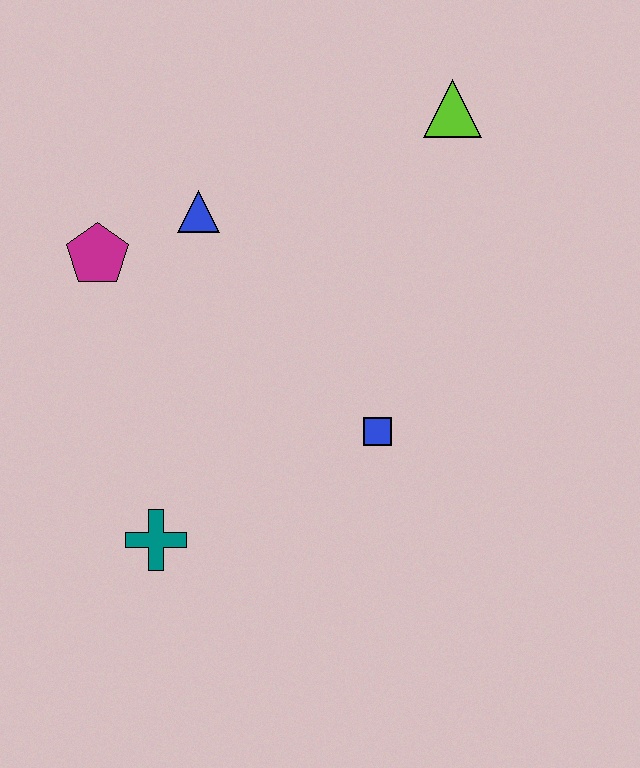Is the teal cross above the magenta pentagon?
No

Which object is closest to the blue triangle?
The magenta pentagon is closest to the blue triangle.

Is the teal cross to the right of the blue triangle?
No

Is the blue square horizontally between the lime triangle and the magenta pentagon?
Yes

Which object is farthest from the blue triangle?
The teal cross is farthest from the blue triangle.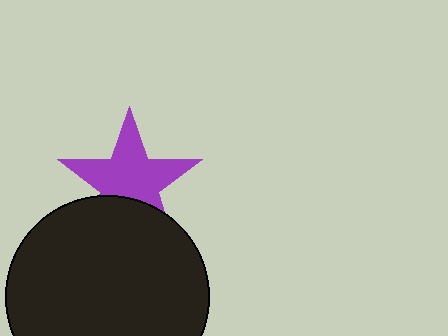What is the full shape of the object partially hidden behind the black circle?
The partially hidden object is a purple star.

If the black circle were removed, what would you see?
You would see the complete purple star.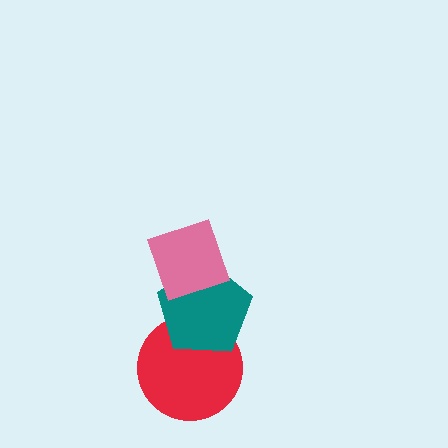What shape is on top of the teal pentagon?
The pink diamond is on top of the teal pentagon.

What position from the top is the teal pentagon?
The teal pentagon is 2nd from the top.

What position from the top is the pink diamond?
The pink diamond is 1st from the top.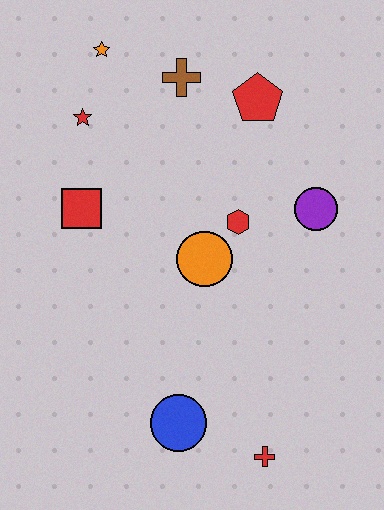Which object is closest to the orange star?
The red star is closest to the orange star.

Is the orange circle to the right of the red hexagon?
No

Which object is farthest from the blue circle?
The orange star is farthest from the blue circle.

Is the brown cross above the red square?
Yes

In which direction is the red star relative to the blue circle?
The red star is above the blue circle.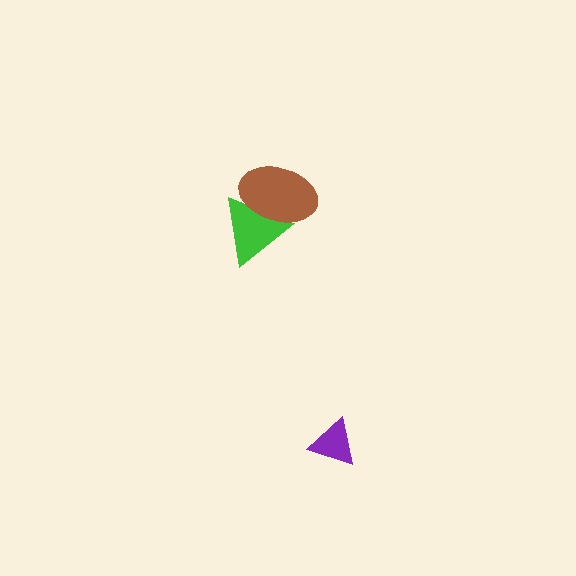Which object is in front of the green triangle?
The brown ellipse is in front of the green triangle.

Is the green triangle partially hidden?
Yes, it is partially covered by another shape.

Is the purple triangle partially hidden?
No, no other shape covers it.